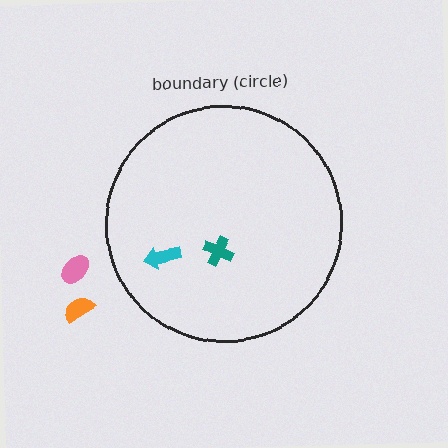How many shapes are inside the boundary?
2 inside, 2 outside.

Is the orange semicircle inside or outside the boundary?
Outside.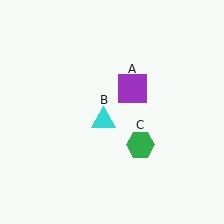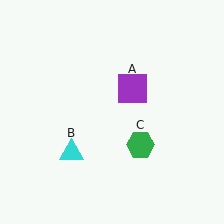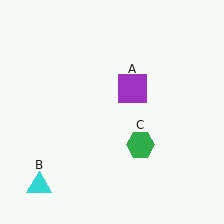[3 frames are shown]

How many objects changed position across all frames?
1 object changed position: cyan triangle (object B).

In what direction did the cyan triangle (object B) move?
The cyan triangle (object B) moved down and to the left.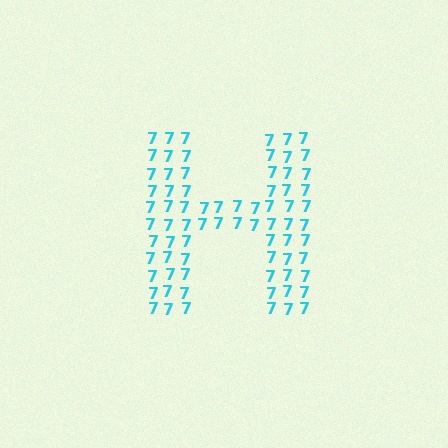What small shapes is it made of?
It is made of small digit 7's.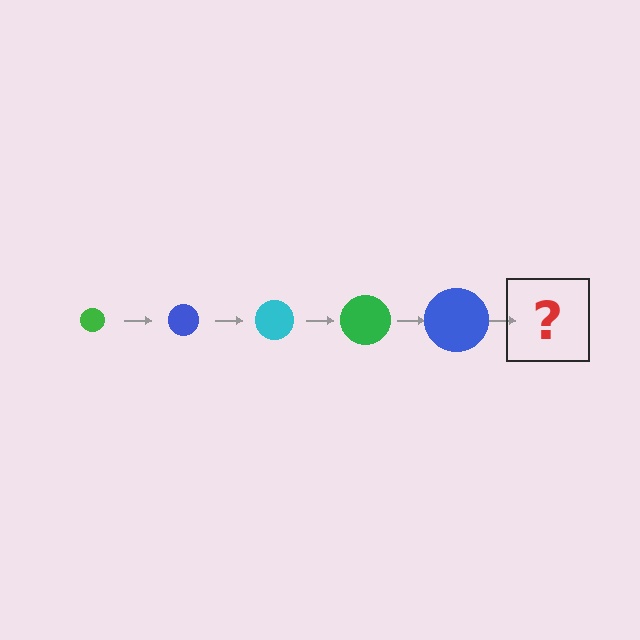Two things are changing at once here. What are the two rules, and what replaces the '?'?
The two rules are that the circle grows larger each step and the color cycles through green, blue, and cyan. The '?' should be a cyan circle, larger than the previous one.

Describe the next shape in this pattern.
It should be a cyan circle, larger than the previous one.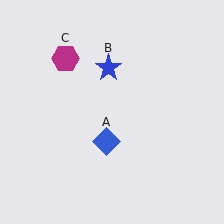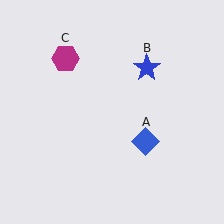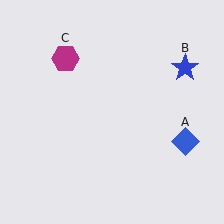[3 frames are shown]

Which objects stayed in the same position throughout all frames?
Magenta hexagon (object C) remained stationary.